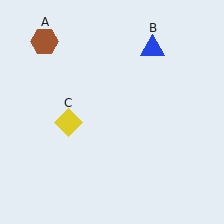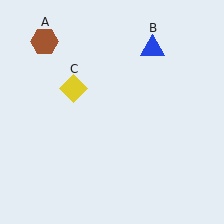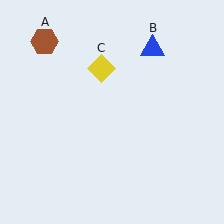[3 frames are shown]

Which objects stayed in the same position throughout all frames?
Brown hexagon (object A) and blue triangle (object B) remained stationary.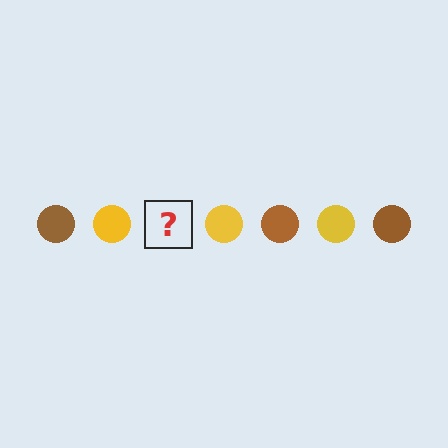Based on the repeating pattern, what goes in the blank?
The blank should be a brown circle.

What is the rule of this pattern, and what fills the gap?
The rule is that the pattern cycles through brown, yellow circles. The gap should be filled with a brown circle.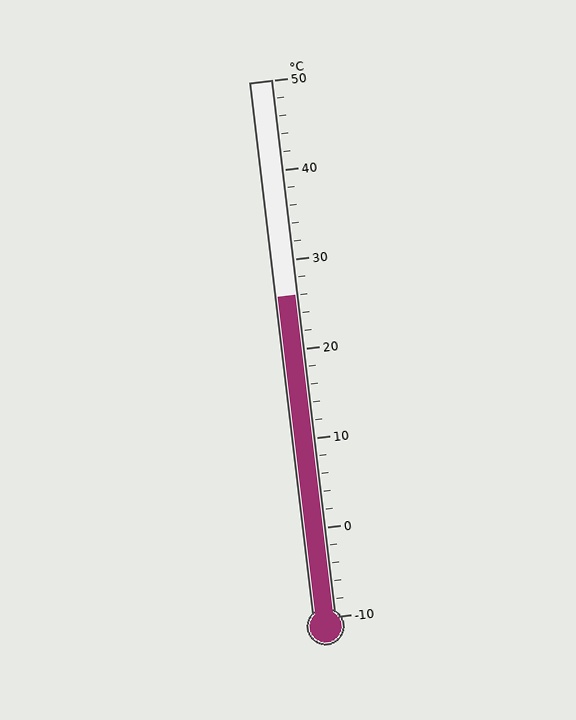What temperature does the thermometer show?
The thermometer shows approximately 26°C.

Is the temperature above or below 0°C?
The temperature is above 0°C.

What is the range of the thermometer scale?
The thermometer scale ranges from -10°C to 50°C.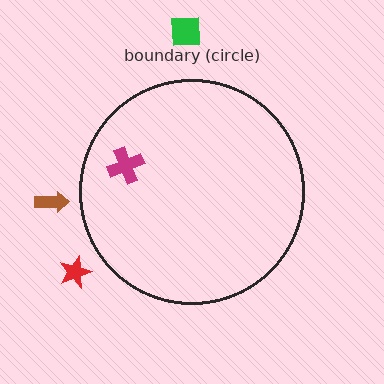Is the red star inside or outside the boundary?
Outside.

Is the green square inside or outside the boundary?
Outside.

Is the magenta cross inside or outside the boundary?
Inside.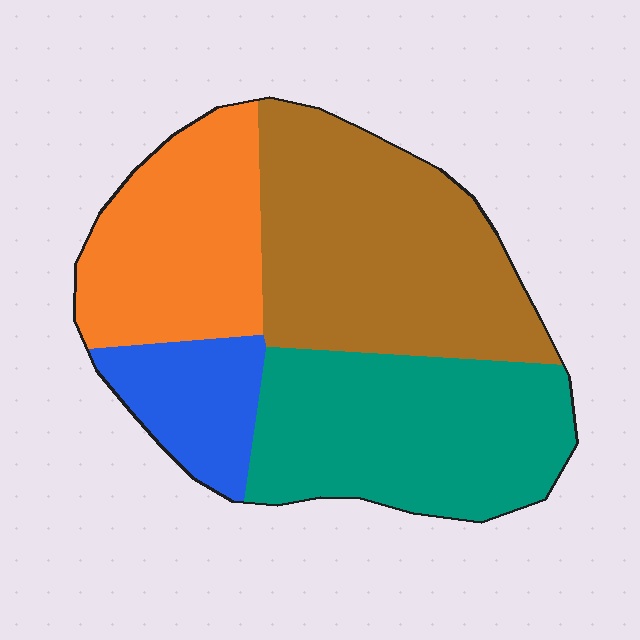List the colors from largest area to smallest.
From largest to smallest: brown, teal, orange, blue.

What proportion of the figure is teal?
Teal takes up about one third (1/3) of the figure.